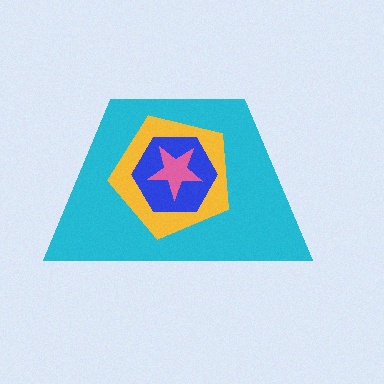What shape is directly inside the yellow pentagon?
The blue hexagon.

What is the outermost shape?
The cyan trapezoid.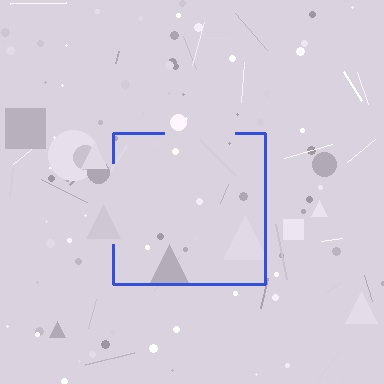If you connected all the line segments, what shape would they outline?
They would outline a square.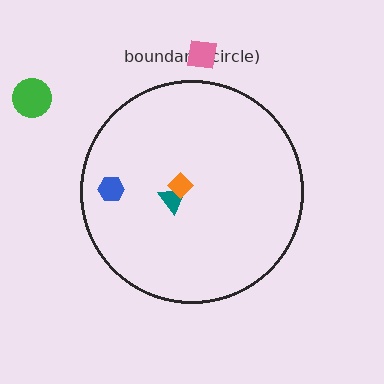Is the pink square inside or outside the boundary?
Outside.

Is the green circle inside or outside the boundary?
Outside.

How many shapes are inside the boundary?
3 inside, 2 outside.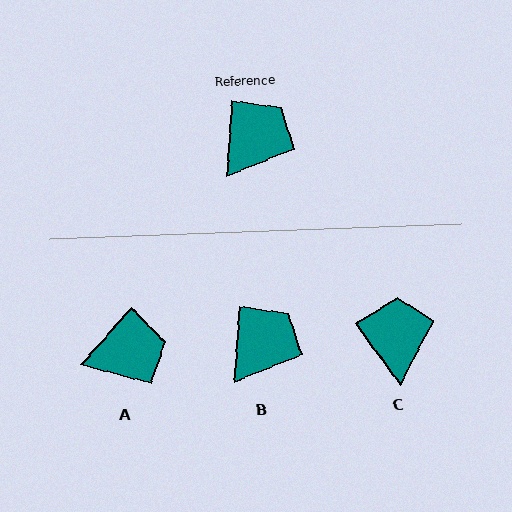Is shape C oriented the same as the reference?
No, it is off by about 41 degrees.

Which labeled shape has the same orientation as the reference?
B.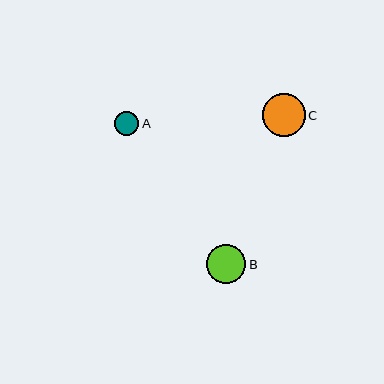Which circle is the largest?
Circle C is the largest with a size of approximately 43 pixels.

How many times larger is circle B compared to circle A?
Circle B is approximately 1.6 times the size of circle A.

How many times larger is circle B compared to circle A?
Circle B is approximately 1.6 times the size of circle A.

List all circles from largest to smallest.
From largest to smallest: C, B, A.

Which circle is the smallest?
Circle A is the smallest with a size of approximately 25 pixels.